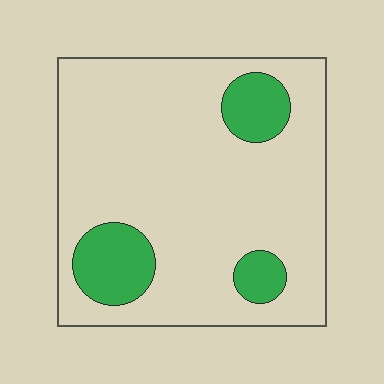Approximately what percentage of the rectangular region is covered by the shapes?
Approximately 15%.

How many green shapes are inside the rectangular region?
3.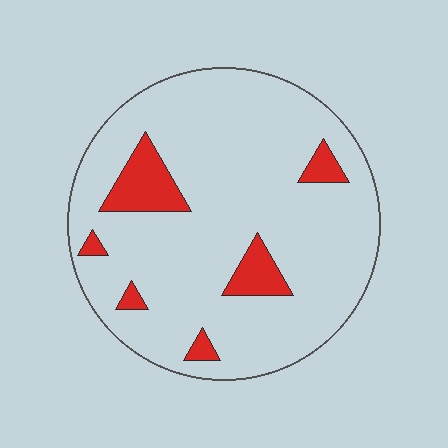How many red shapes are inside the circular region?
6.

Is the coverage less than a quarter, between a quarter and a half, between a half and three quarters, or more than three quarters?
Less than a quarter.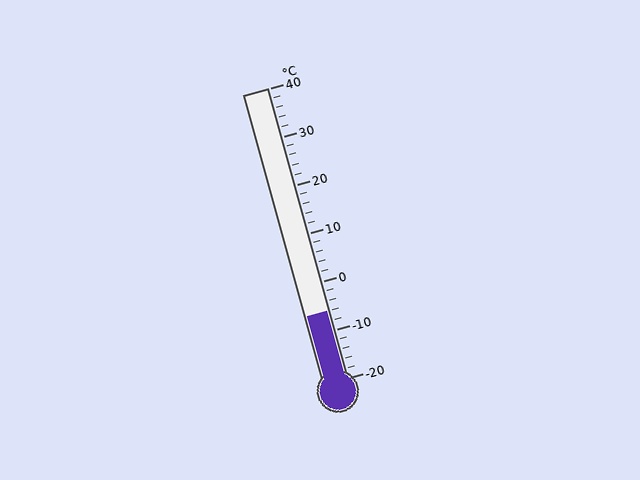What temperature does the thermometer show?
The thermometer shows approximately -6°C.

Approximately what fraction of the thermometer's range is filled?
The thermometer is filled to approximately 25% of its range.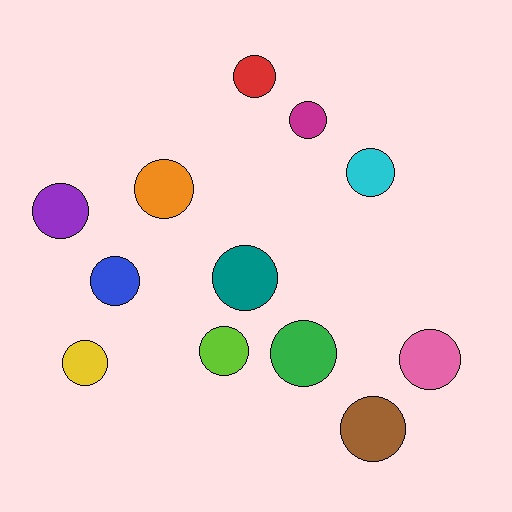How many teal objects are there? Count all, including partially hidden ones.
There is 1 teal object.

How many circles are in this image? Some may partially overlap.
There are 12 circles.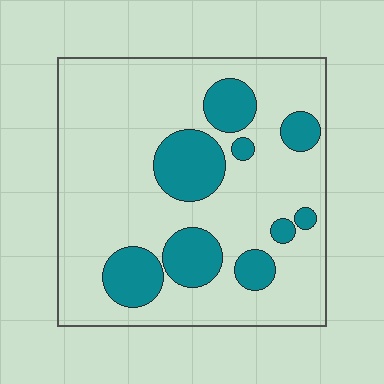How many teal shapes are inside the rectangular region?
9.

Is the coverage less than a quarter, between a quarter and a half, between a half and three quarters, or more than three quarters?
Less than a quarter.